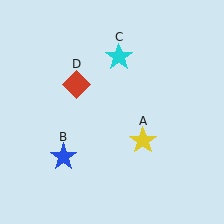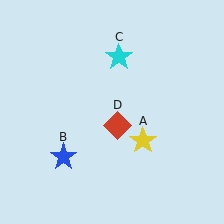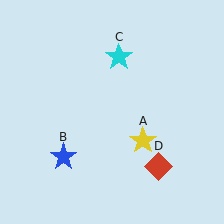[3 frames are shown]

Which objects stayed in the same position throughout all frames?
Yellow star (object A) and blue star (object B) and cyan star (object C) remained stationary.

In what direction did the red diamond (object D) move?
The red diamond (object D) moved down and to the right.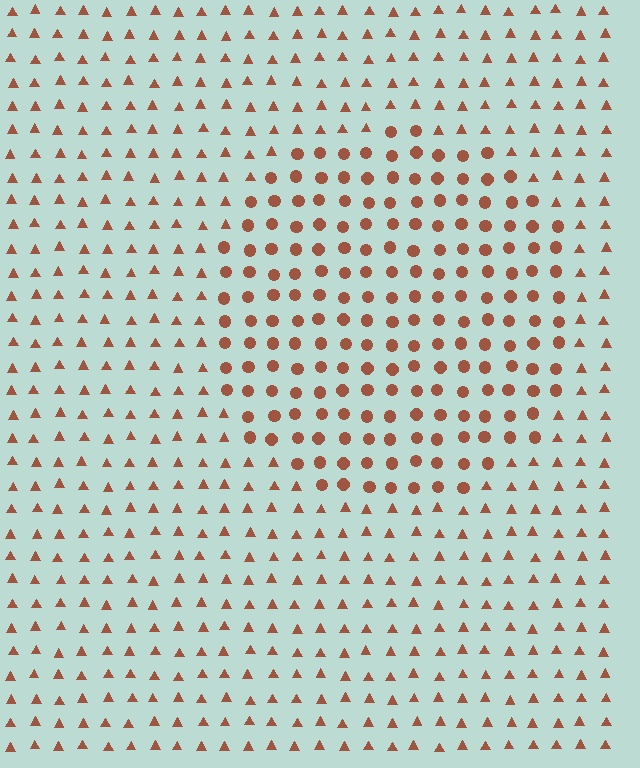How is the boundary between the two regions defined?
The boundary is defined by a change in element shape: circles inside vs. triangles outside. All elements share the same color and spacing.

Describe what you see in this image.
The image is filled with small brown elements arranged in a uniform grid. A circle-shaped region contains circles, while the surrounding area contains triangles. The boundary is defined purely by the change in element shape.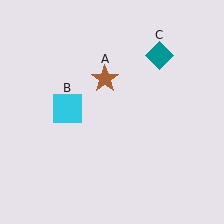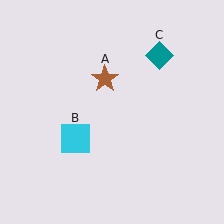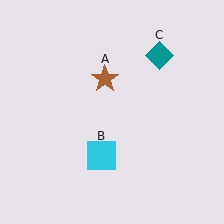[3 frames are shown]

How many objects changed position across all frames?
1 object changed position: cyan square (object B).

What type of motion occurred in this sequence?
The cyan square (object B) rotated counterclockwise around the center of the scene.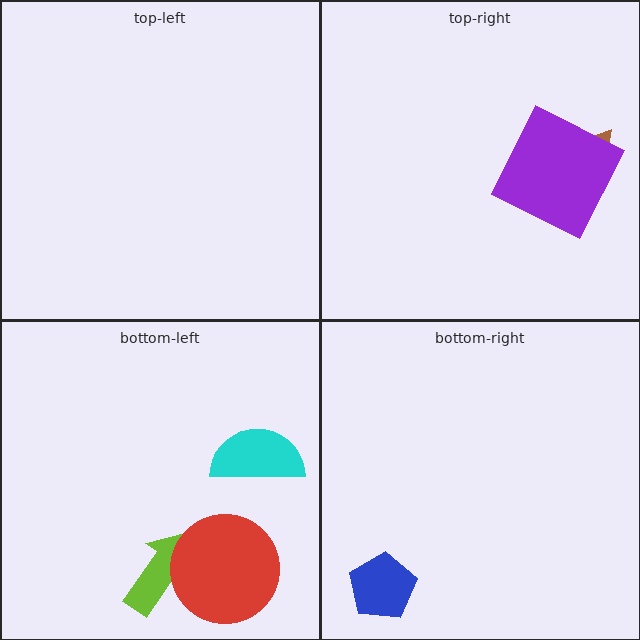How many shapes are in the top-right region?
2.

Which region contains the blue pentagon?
The bottom-right region.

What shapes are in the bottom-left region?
The cyan semicircle, the lime arrow, the red circle.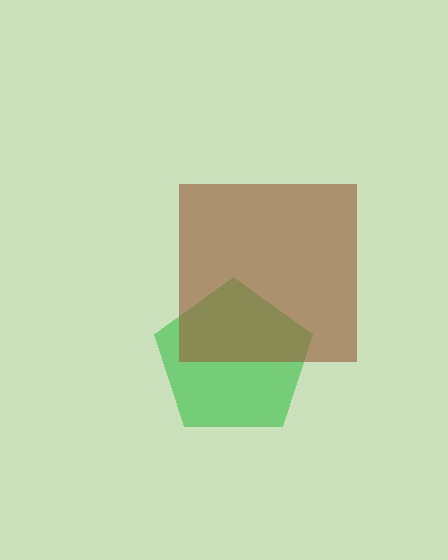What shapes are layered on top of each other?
The layered shapes are: a green pentagon, a brown square.